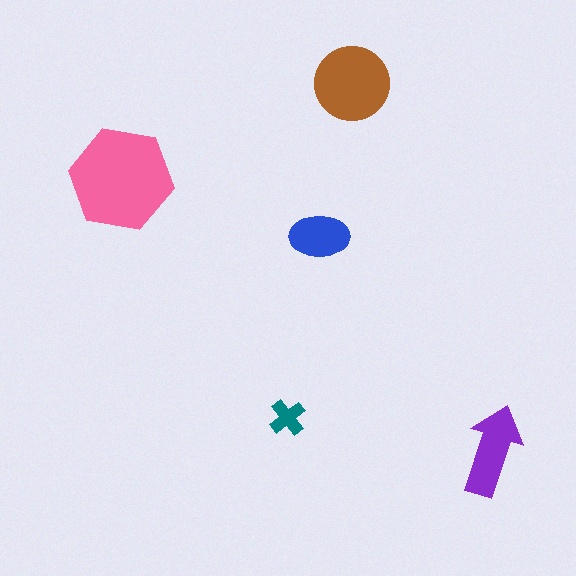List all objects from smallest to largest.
The teal cross, the blue ellipse, the purple arrow, the brown circle, the pink hexagon.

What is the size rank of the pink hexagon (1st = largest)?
1st.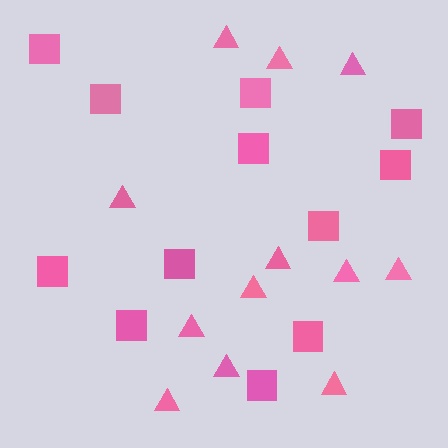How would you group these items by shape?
There are 2 groups: one group of squares (12) and one group of triangles (12).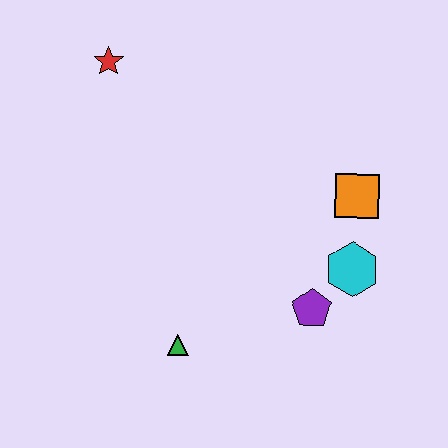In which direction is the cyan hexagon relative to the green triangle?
The cyan hexagon is to the right of the green triangle.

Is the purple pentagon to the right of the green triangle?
Yes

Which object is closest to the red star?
The orange square is closest to the red star.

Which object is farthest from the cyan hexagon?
The red star is farthest from the cyan hexagon.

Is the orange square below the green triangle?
No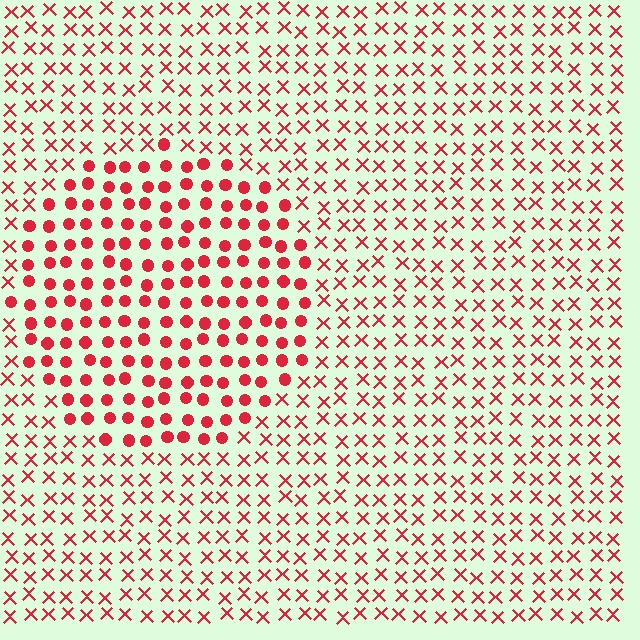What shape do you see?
I see a circle.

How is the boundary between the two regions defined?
The boundary is defined by a change in element shape: circles inside vs. X marks outside. All elements share the same color and spacing.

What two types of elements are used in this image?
The image uses circles inside the circle region and X marks outside it.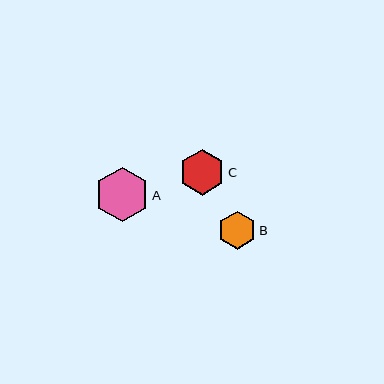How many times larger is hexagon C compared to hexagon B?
Hexagon C is approximately 1.2 times the size of hexagon B.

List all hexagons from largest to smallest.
From largest to smallest: A, C, B.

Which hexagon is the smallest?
Hexagon B is the smallest with a size of approximately 38 pixels.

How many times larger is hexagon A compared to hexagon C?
Hexagon A is approximately 1.2 times the size of hexagon C.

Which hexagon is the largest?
Hexagon A is the largest with a size of approximately 54 pixels.